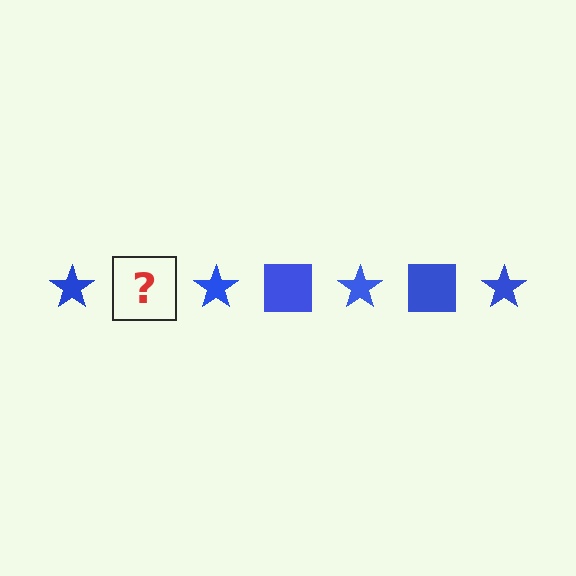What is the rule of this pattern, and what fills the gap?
The rule is that the pattern cycles through star, square shapes in blue. The gap should be filled with a blue square.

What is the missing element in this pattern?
The missing element is a blue square.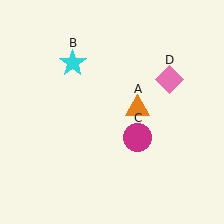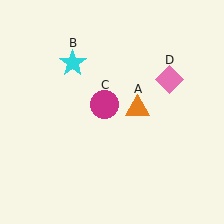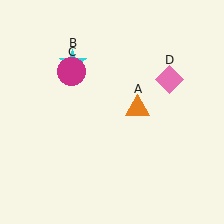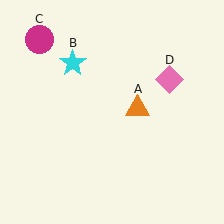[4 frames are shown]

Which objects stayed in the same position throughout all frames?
Orange triangle (object A) and cyan star (object B) and pink diamond (object D) remained stationary.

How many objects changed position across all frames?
1 object changed position: magenta circle (object C).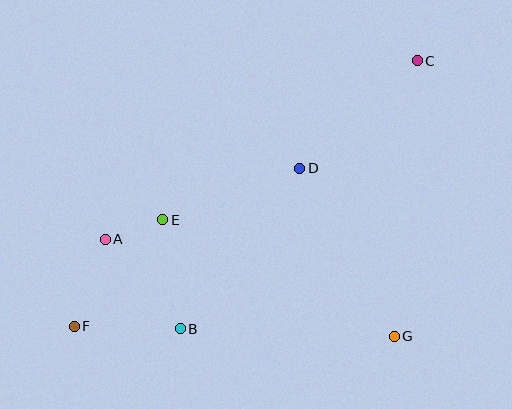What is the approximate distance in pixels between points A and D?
The distance between A and D is approximately 207 pixels.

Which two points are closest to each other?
Points A and E are closest to each other.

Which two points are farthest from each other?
Points C and F are farthest from each other.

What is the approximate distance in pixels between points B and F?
The distance between B and F is approximately 106 pixels.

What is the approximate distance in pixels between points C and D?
The distance between C and D is approximately 159 pixels.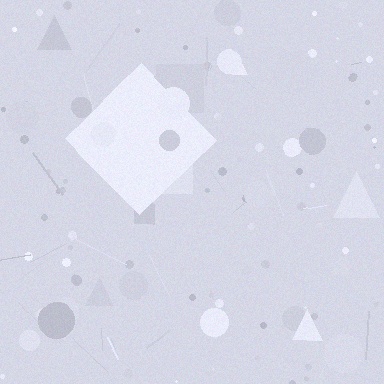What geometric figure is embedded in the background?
A diamond is embedded in the background.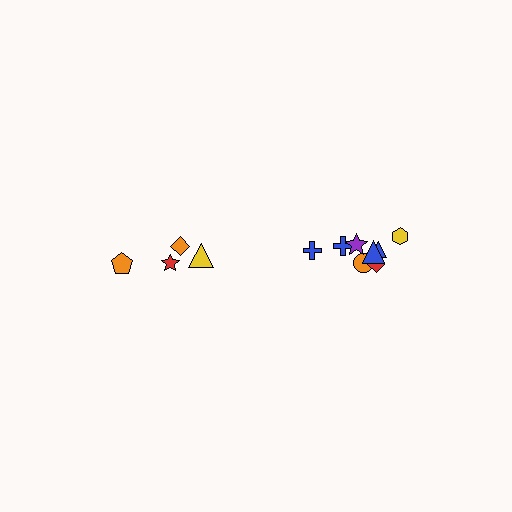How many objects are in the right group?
There are 8 objects.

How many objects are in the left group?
There are 4 objects.